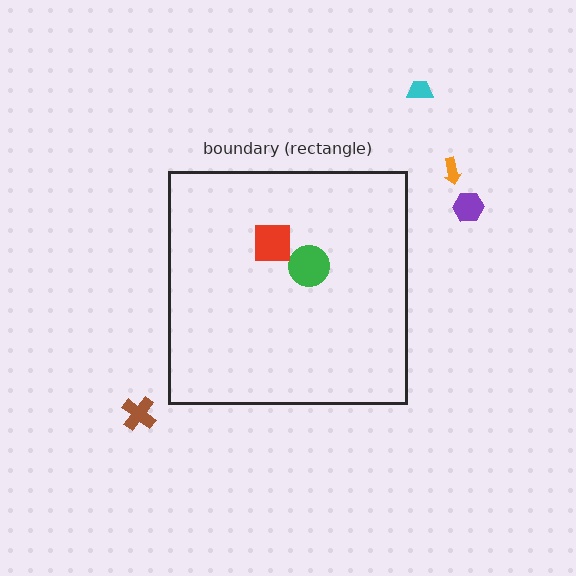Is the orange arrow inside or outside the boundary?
Outside.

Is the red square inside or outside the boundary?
Inside.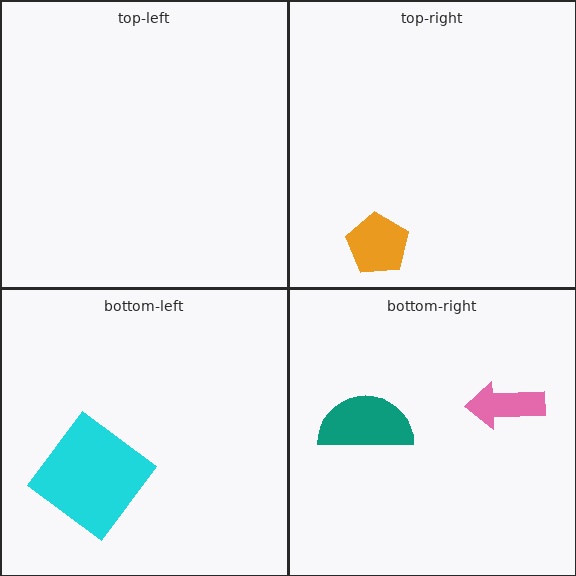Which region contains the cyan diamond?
The bottom-left region.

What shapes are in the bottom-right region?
The teal semicircle, the pink arrow.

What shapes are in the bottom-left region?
The cyan diamond.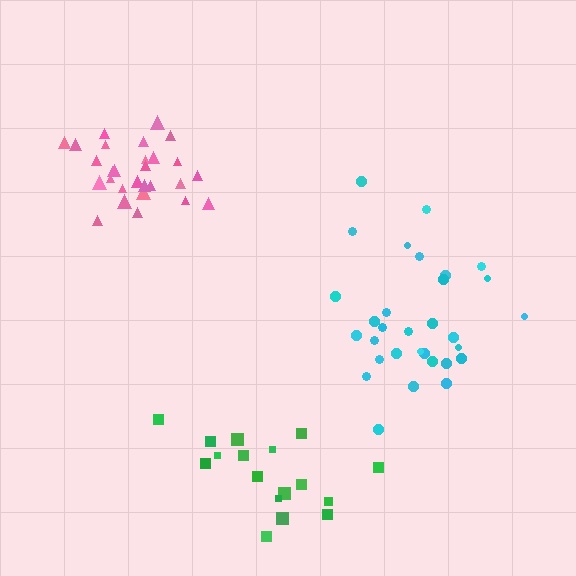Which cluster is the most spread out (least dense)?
Cyan.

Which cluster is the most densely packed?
Pink.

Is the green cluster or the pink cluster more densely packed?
Pink.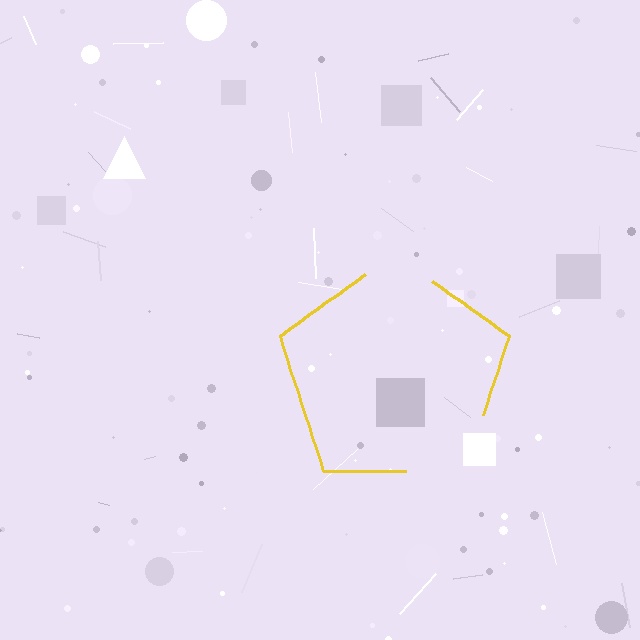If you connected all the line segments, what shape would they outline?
They would outline a pentagon.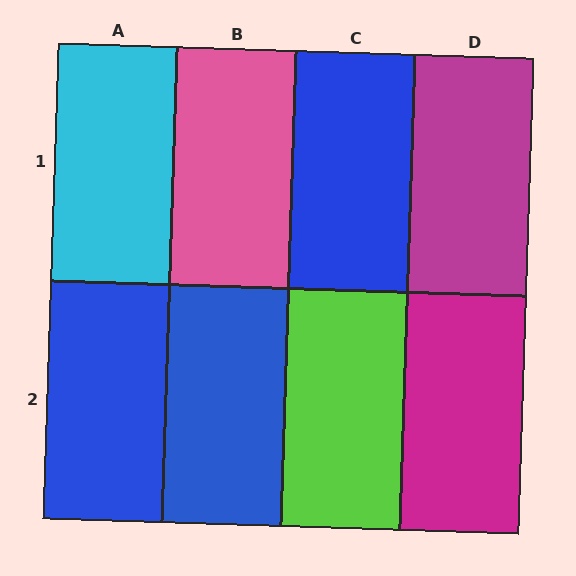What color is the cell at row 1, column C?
Blue.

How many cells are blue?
3 cells are blue.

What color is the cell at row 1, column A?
Cyan.